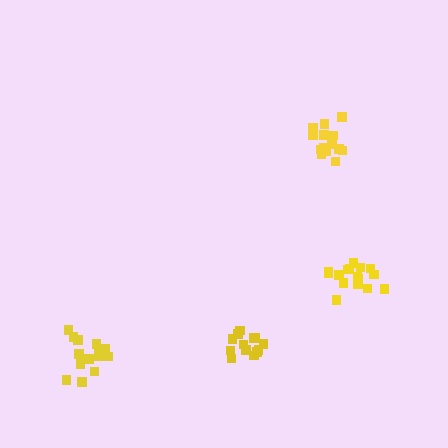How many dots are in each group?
Group 1: 14 dots, Group 2: 13 dots, Group 3: 15 dots, Group 4: 16 dots (58 total).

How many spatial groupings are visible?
There are 4 spatial groupings.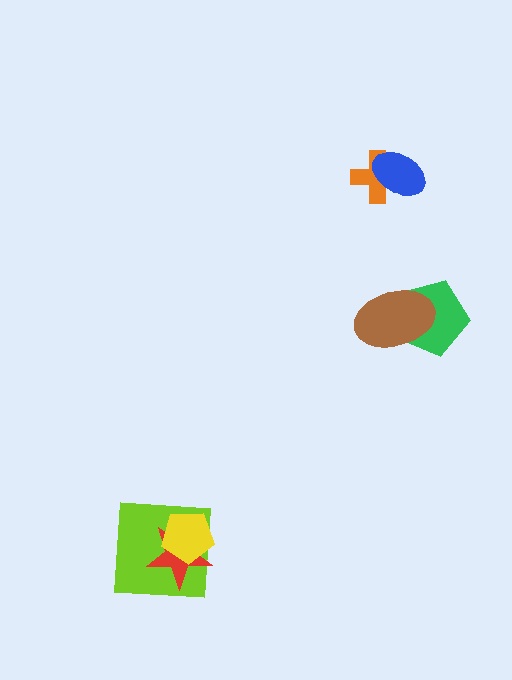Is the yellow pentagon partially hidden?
No, no other shape covers it.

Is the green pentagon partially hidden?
Yes, it is partially covered by another shape.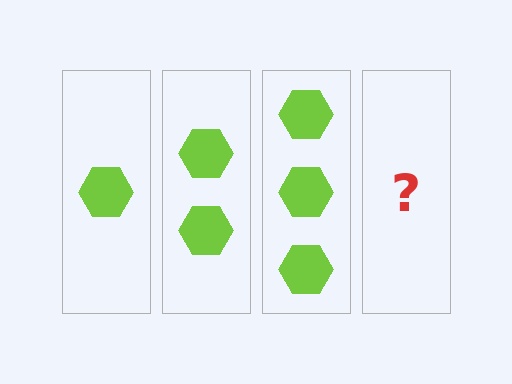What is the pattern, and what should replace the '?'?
The pattern is that each step adds one more hexagon. The '?' should be 4 hexagons.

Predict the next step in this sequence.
The next step is 4 hexagons.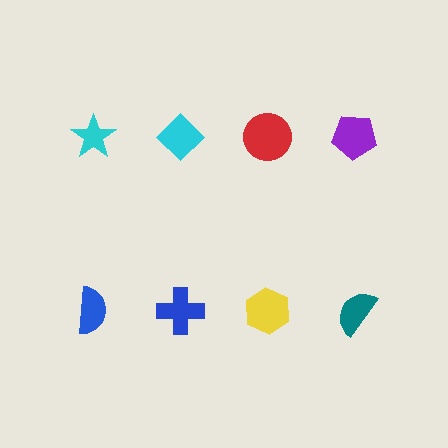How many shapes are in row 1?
4 shapes.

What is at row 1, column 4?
A purple pentagon.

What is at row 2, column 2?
A blue cross.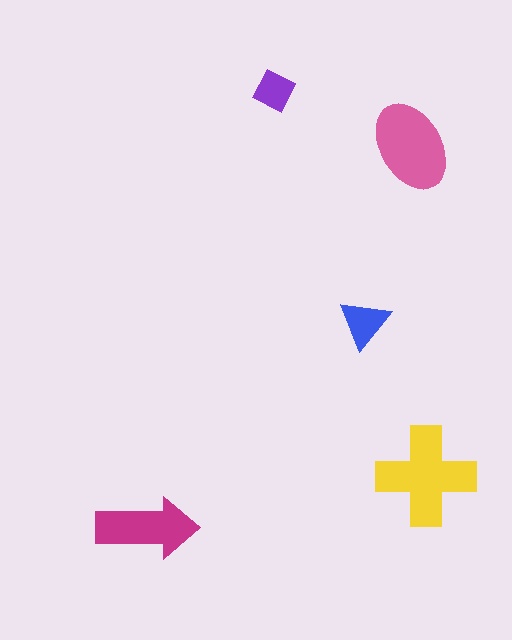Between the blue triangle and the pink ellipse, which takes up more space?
The pink ellipse.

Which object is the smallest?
The purple diamond.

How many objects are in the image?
There are 5 objects in the image.